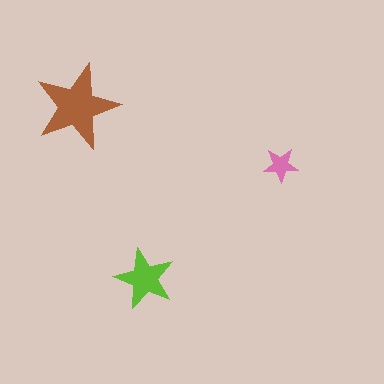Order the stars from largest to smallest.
the brown one, the lime one, the pink one.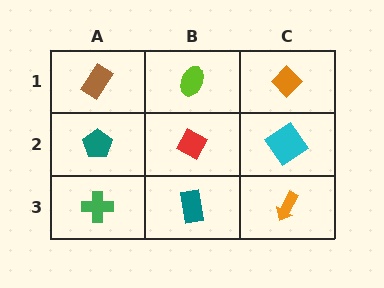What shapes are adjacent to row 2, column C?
An orange diamond (row 1, column C), an orange arrow (row 3, column C), a red diamond (row 2, column B).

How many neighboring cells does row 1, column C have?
2.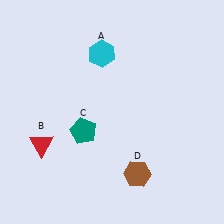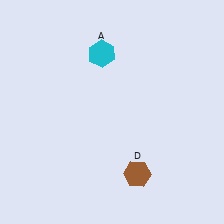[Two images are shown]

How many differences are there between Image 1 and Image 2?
There are 2 differences between the two images.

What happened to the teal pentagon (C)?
The teal pentagon (C) was removed in Image 2. It was in the bottom-left area of Image 1.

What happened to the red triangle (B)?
The red triangle (B) was removed in Image 2. It was in the bottom-left area of Image 1.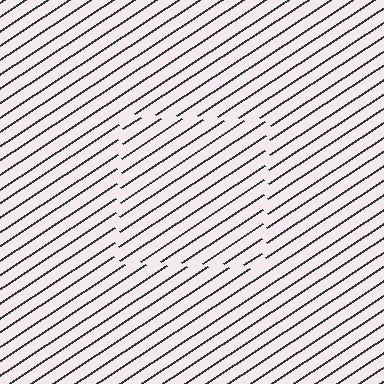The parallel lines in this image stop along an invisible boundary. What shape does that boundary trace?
An illusory square. The interior of the shape contains the same grating, shifted by half a period — the contour is defined by the phase discontinuity where line-ends from the inner and outer gratings abut.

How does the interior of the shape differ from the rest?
The interior of the shape contains the same grating, shifted by half a period — the contour is defined by the phase discontinuity where line-ends from the inner and outer gratings abut.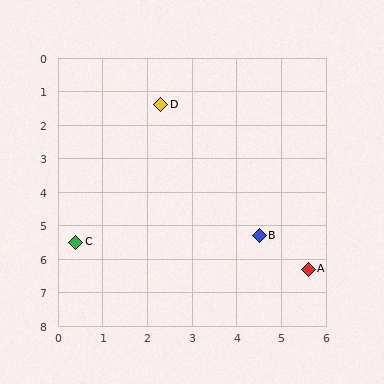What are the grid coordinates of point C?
Point C is at approximately (0.4, 5.5).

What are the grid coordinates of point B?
Point B is at approximately (4.5, 5.3).